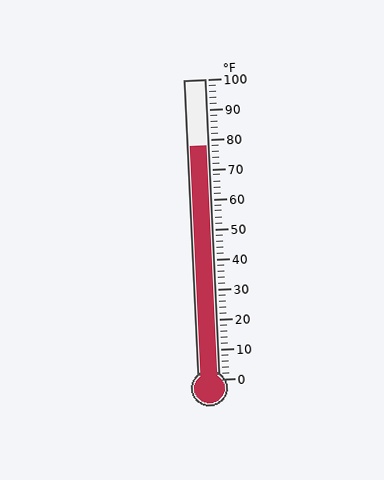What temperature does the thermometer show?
The thermometer shows approximately 78°F.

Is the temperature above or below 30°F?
The temperature is above 30°F.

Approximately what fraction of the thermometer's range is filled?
The thermometer is filled to approximately 80% of its range.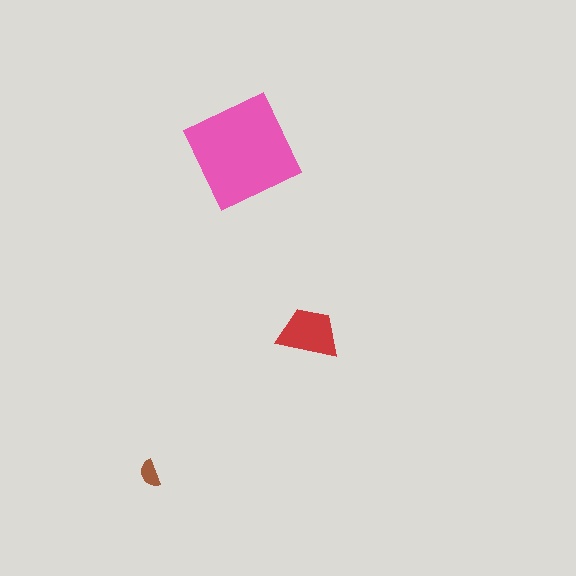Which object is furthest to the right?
The red trapezoid is rightmost.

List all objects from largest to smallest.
The pink diamond, the red trapezoid, the brown semicircle.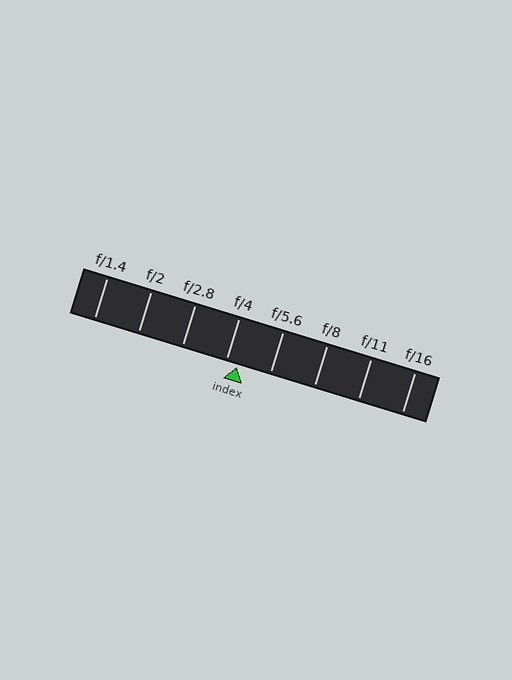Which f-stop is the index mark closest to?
The index mark is closest to f/4.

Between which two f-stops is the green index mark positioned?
The index mark is between f/4 and f/5.6.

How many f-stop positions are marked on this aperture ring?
There are 8 f-stop positions marked.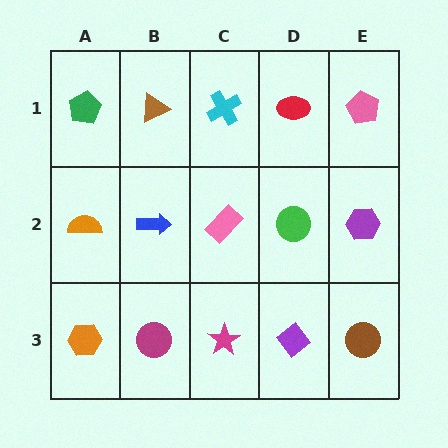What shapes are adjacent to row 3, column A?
An orange semicircle (row 2, column A), a magenta circle (row 3, column B).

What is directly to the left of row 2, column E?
A green circle.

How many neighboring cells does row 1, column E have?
2.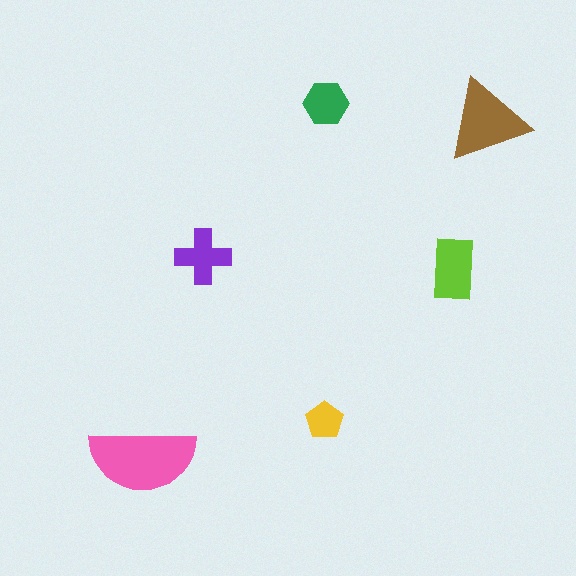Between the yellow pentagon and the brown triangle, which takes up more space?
The brown triangle.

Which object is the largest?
The pink semicircle.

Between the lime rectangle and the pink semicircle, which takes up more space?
The pink semicircle.